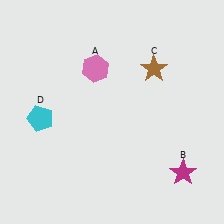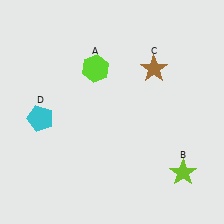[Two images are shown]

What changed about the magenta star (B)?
In Image 1, B is magenta. In Image 2, it changed to lime.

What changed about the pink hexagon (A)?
In Image 1, A is pink. In Image 2, it changed to lime.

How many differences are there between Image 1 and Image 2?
There are 2 differences between the two images.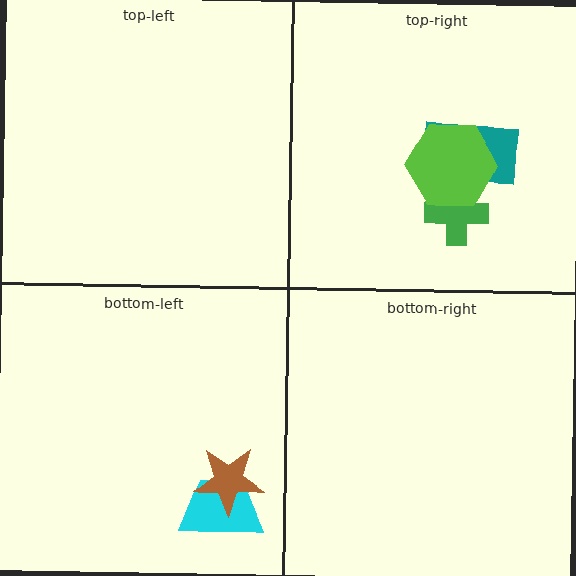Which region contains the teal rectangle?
The top-right region.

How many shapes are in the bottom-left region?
2.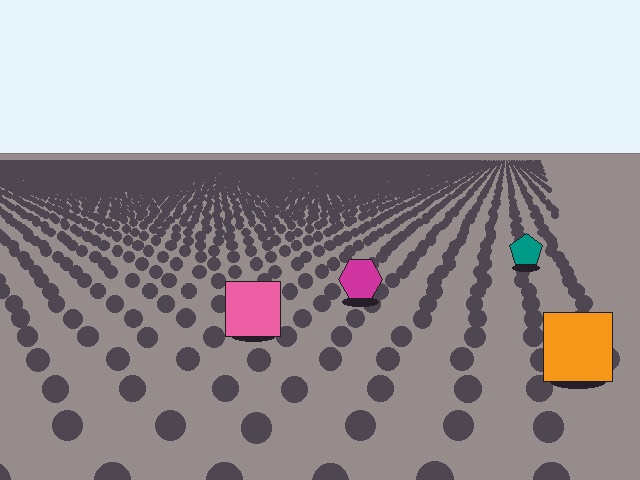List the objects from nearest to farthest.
From nearest to farthest: the orange square, the pink square, the magenta hexagon, the teal pentagon.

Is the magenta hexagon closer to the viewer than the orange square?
No. The orange square is closer — you can tell from the texture gradient: the ground texture is coarser near it.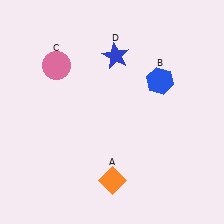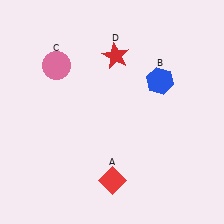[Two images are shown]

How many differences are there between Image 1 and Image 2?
There are 2 differences between the two images.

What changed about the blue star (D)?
In Image 1, D is blue. In Image 2, it changed to red.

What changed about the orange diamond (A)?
In Image 1, A is orange. In Image 2, it changed to red.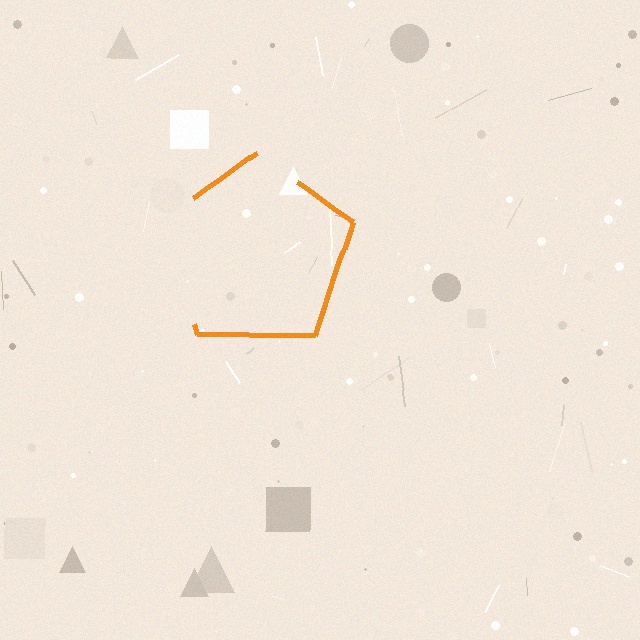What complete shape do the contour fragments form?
The contour fragments form a pentagon.